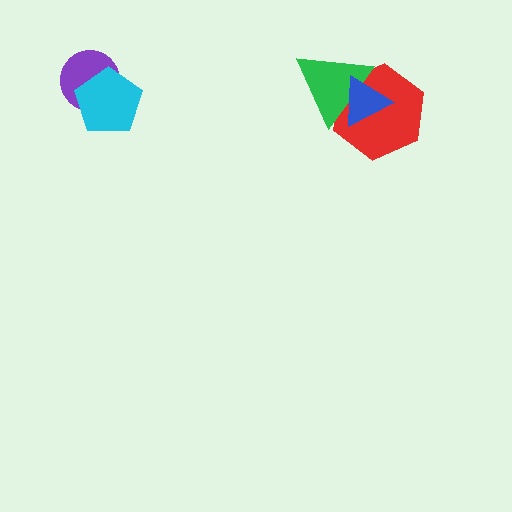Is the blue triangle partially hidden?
No, no other shape covers it.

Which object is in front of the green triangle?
The blue triangle is in front of the green triangle.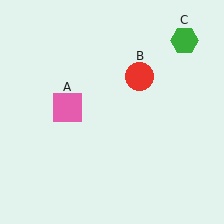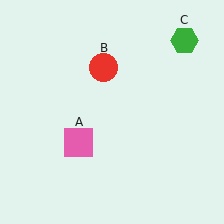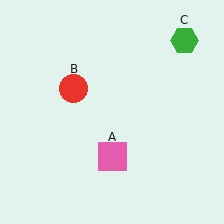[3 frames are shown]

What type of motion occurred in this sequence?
The pink square (object A), red circle (object B) rotated counterclockwise around the center of the scene.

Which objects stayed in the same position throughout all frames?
Green hexagon (object C) remained stationary.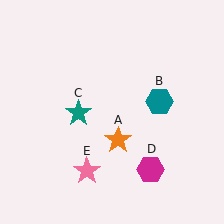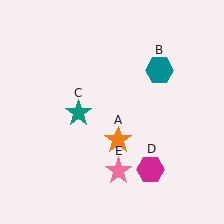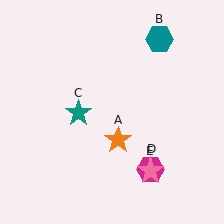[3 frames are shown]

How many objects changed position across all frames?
2 objects changed position: teal hexagon (object B), pink star (object E).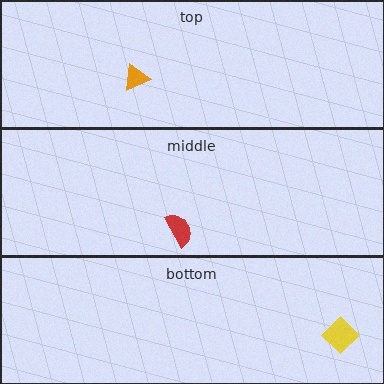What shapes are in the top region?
The orange triangle.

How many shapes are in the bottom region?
1.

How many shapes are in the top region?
1.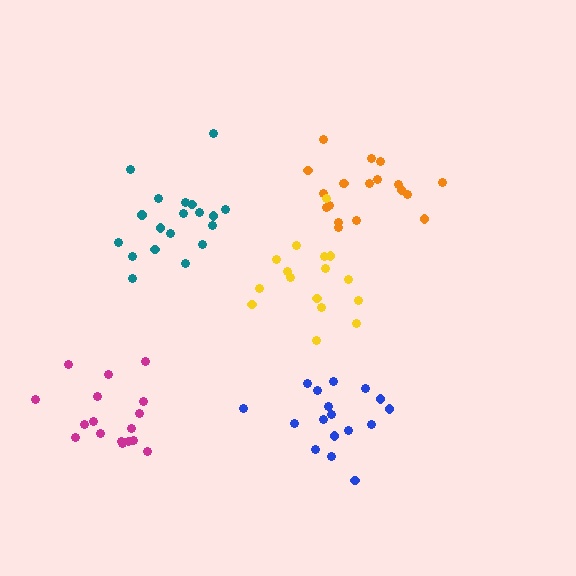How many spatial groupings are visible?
There are 5 spatial groupings.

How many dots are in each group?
Group 1: 19 dots, Group 2: 19 dots, Group 3: 16 dots, Group 4: 17 dots, Group 5: 17 dots (88 total).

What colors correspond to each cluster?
The clusters are colored: orange, teal, yellow, magenta, blue.